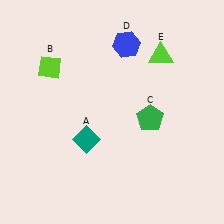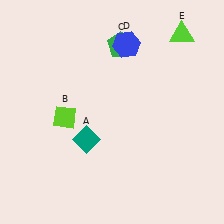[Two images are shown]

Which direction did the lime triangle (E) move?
The lime triangle (E) moved up.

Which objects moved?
The objects that moved are: the lime diamond (B), the green pentagon (C), the lime triangle (E).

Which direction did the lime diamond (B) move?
The lime diamond (B) moved down.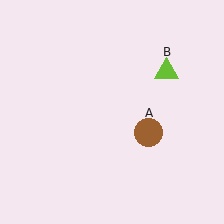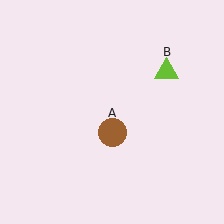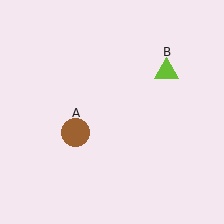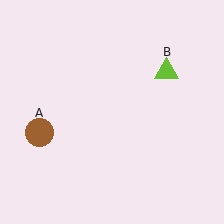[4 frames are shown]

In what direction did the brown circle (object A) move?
The brown circle (object A) moved left.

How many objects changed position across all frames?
1 object changed position: brown circle (object A).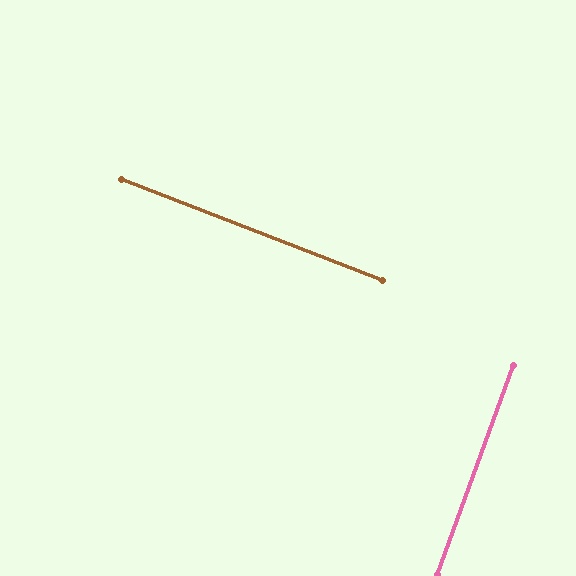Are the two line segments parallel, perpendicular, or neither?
Perpendicular — they meet at approximately 89°.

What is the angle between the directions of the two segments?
Approximately 89 degrees.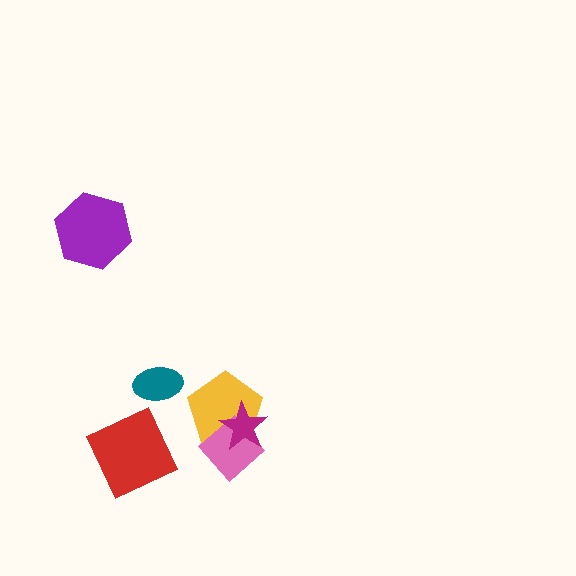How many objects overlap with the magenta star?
2 objects overlap with the magenta star.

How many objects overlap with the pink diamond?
2 objects overlap with the pink diamond.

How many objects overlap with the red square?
0 objects overlap with the red square.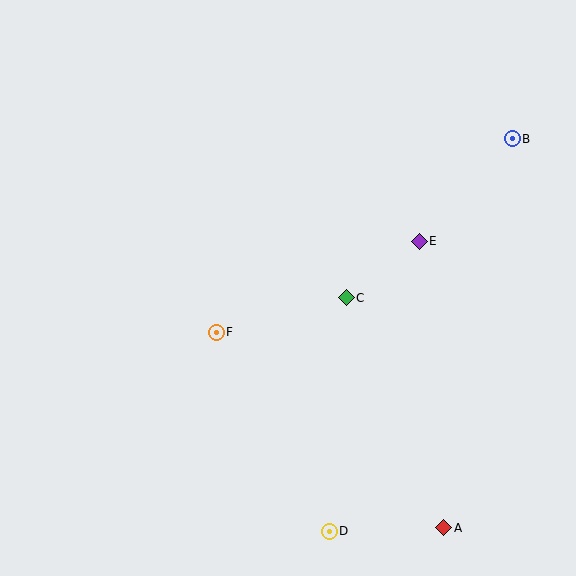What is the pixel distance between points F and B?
The distance between F and B is 353 pixels.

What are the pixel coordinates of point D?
Point D is at (329, 531).